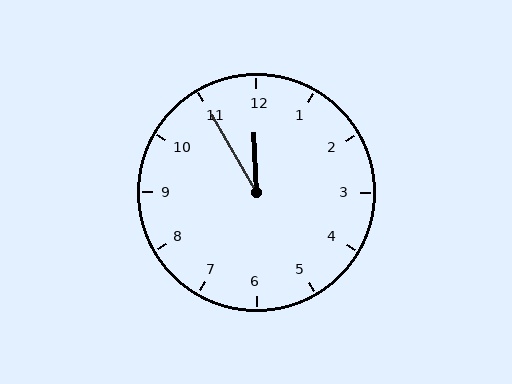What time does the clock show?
11:55.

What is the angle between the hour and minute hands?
Approximately 28 degrees.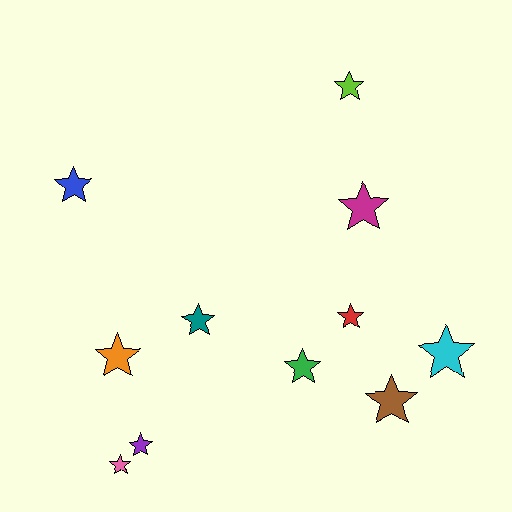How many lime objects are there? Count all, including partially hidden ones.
There is 1 lime object.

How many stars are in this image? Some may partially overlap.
There are 11 stars.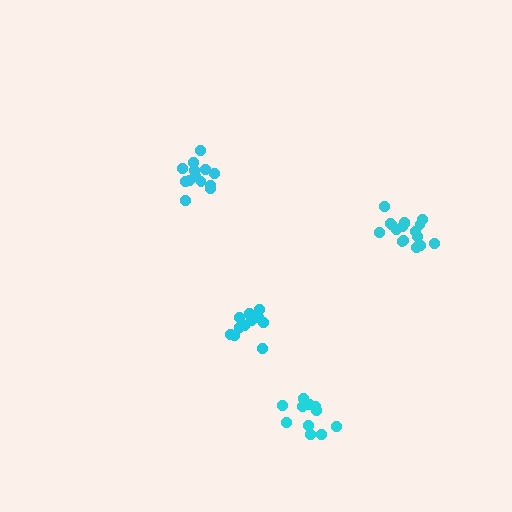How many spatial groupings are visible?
There are 4 spatial groupings.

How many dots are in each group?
Group 1: 13 dots, Group 2: 12 dots, Group 3: 17 dots, Group 4: 12 dots (54 total).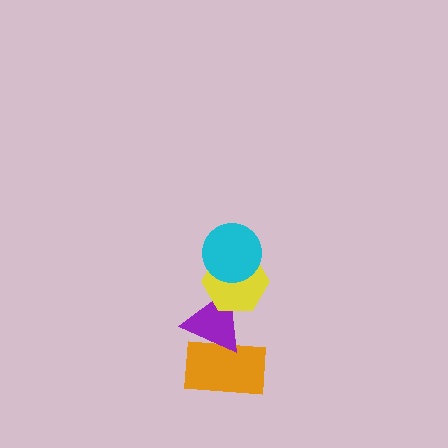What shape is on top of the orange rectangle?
The purple triangle is on top of the orange rectangle.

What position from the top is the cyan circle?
The cyan circle is 1st from the top.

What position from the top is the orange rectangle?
The orange rectangle is 4th from the top.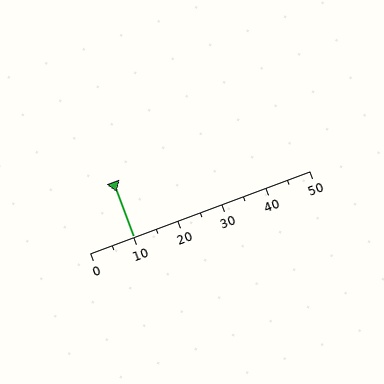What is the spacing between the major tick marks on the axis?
The major ticks are spaced 10 apart.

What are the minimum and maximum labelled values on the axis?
The axis runs from 0 to 50.